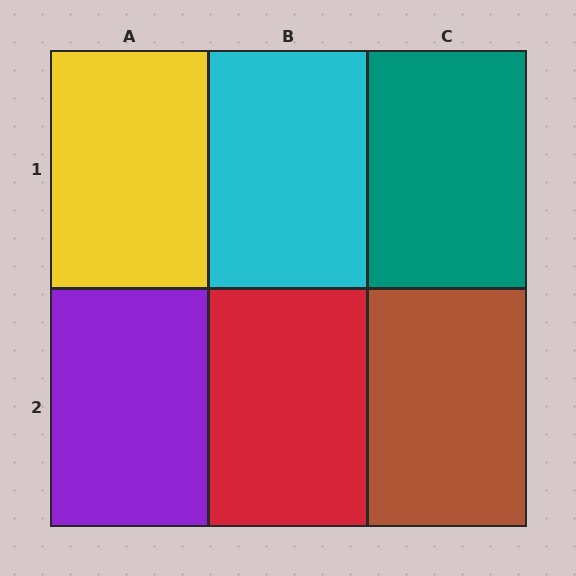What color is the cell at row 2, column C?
Brown.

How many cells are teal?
1 cell is teal.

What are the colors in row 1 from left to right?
Yellow, cyan, teal.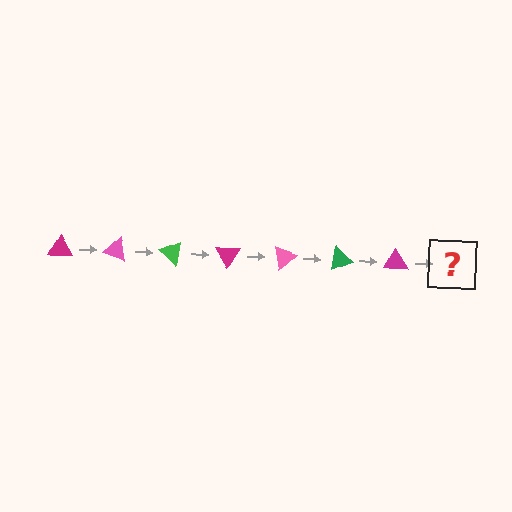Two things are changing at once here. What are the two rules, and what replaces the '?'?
The two rules are that it rotates 20 degrees each step and the color cycles through magenta, pink, and green. The '?' should be a pink triangle, rotated 140 degrees from the start.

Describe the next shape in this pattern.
It should be a pink triangle, rotated 140 degrees from the start.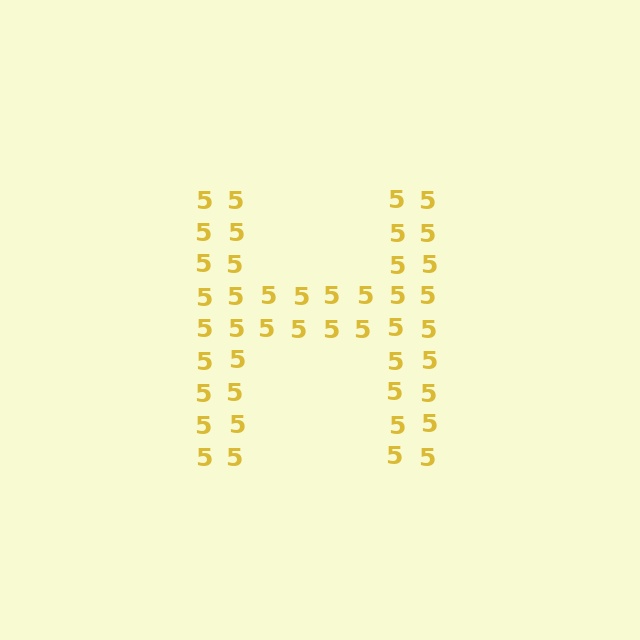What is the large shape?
The large shape is the letter H.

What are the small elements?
The small elements are digit 5's.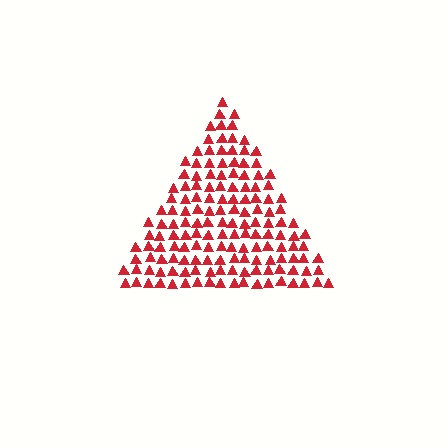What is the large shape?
The large shape is a triangle.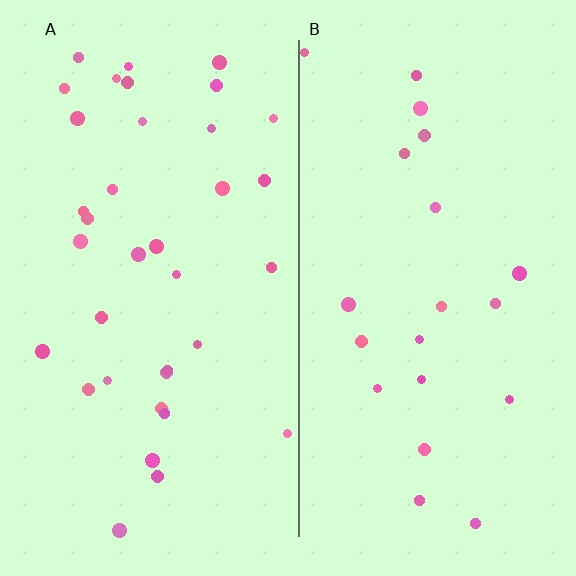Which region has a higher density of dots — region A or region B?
A (the left).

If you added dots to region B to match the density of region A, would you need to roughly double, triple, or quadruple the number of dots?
Approximately double.